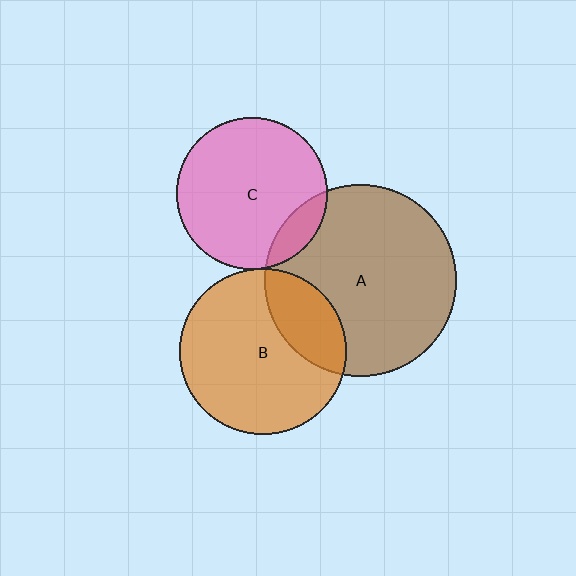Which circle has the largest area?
Circle A (brown).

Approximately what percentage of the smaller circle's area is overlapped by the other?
Approximately 5%.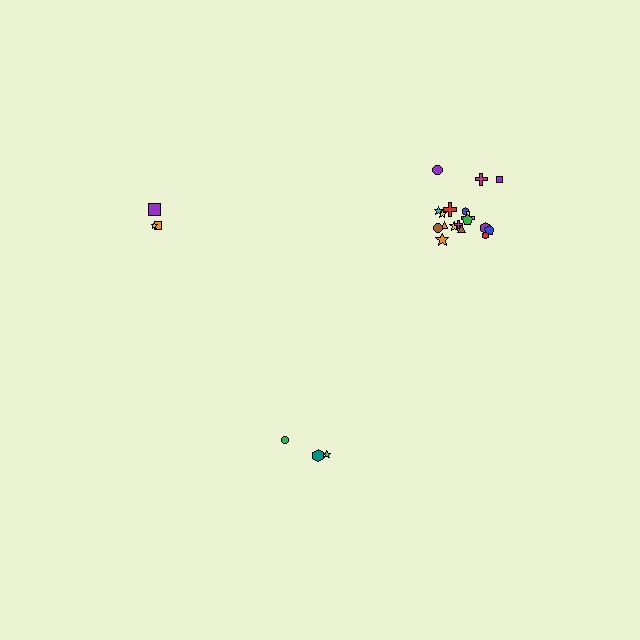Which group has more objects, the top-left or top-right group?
The top-right group.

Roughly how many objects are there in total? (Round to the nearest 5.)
Roughly 25 objects in total.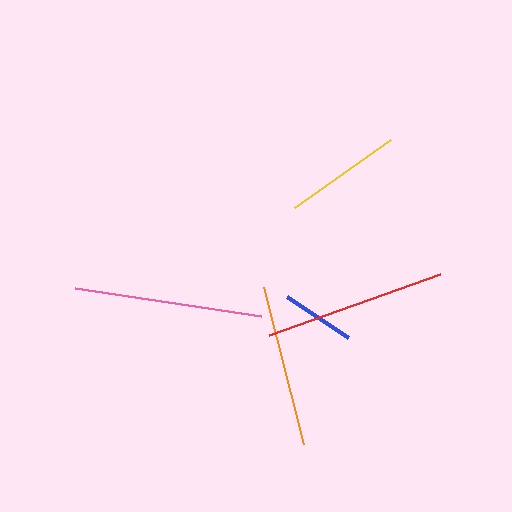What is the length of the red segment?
The red segment is approximately 181 pixels long.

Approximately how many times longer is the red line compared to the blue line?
The red line is approximately 2.5 times the length of the blue line.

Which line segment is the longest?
The pink line is the longest at approximately 188 pixels.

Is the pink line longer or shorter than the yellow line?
The pink line is longer than the yellow line.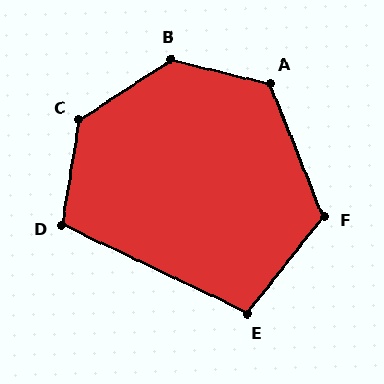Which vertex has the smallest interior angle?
E, at approximately 102 degrees.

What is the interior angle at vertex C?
Approximately 132 degrees (obtuse).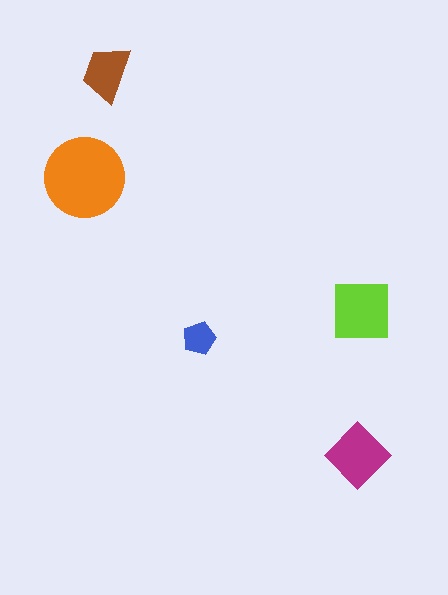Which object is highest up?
The brown trapezoid is topmost.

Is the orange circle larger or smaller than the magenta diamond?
Larger.